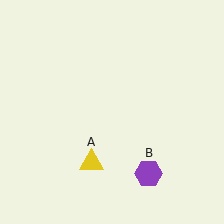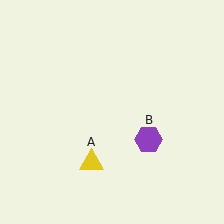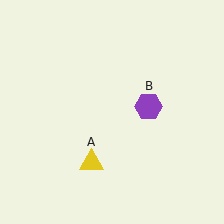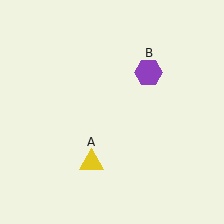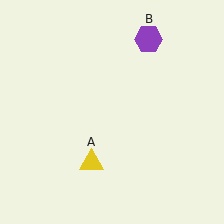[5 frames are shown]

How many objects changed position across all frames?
1 object changed position: purple hexagon (object B).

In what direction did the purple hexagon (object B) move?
The purple hexagon (object B) moved up.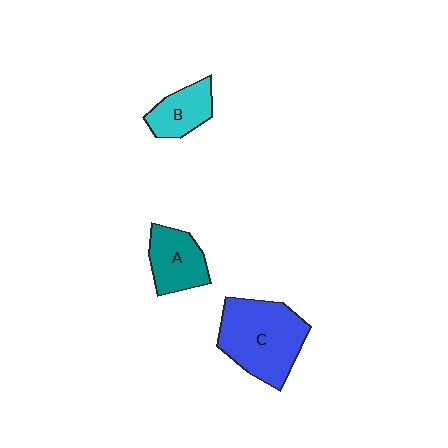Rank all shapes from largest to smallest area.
From largest to smallest: C (blue), A (teal), B (cyan).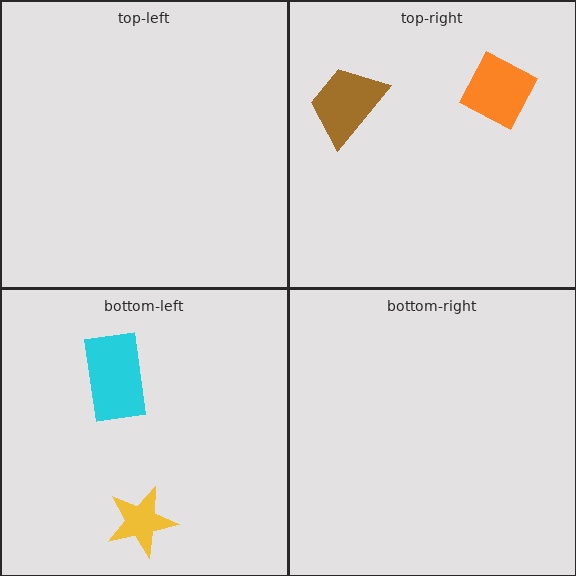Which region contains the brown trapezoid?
The top-right region.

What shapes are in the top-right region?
The brown trapezoid, the orange diamond.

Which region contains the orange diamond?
The top-right region.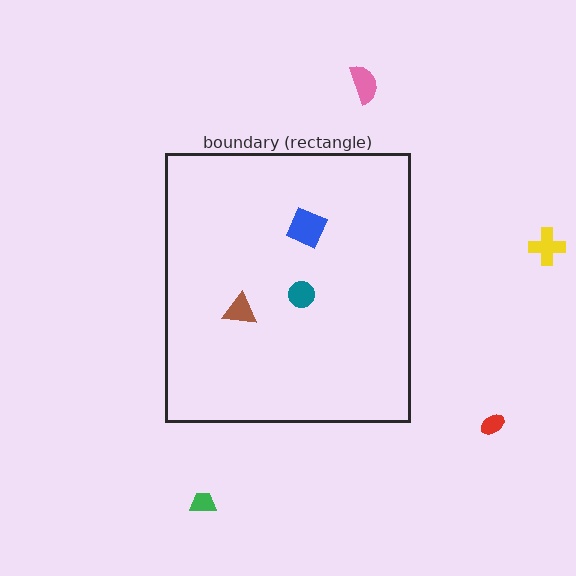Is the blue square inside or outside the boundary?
Inside.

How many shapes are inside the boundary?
3 inside, 4 outside.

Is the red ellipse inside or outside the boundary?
Outside.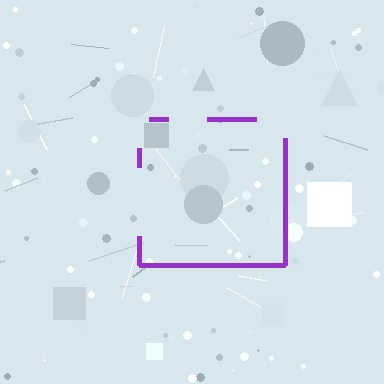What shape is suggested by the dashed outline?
The dashed outline suggests a square.